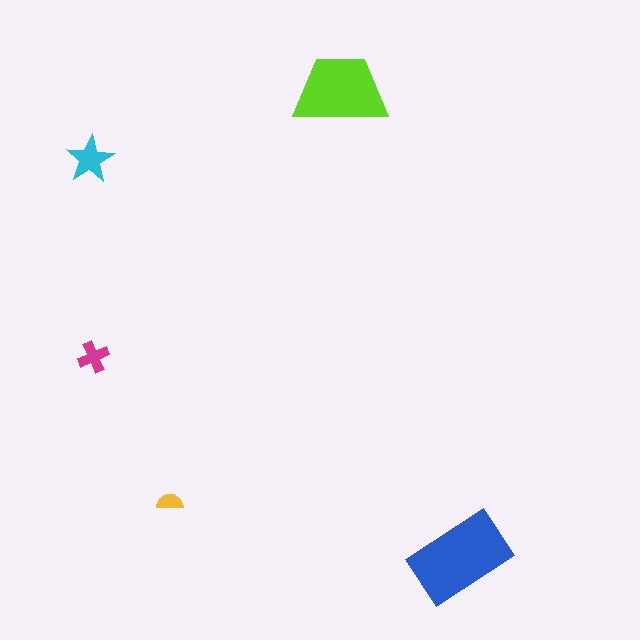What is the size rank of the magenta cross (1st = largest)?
4th.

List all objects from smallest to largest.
The yellow semicircle, the magenta cross, the cyan star, the lime trapezoid, the blue rectangle.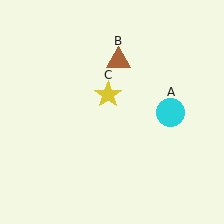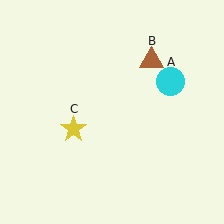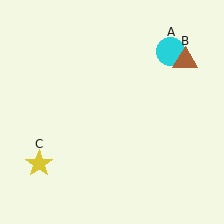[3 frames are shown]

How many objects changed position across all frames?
3 objects changed position: cyan circle (object A), brown triangle (object B), yellow star (object C).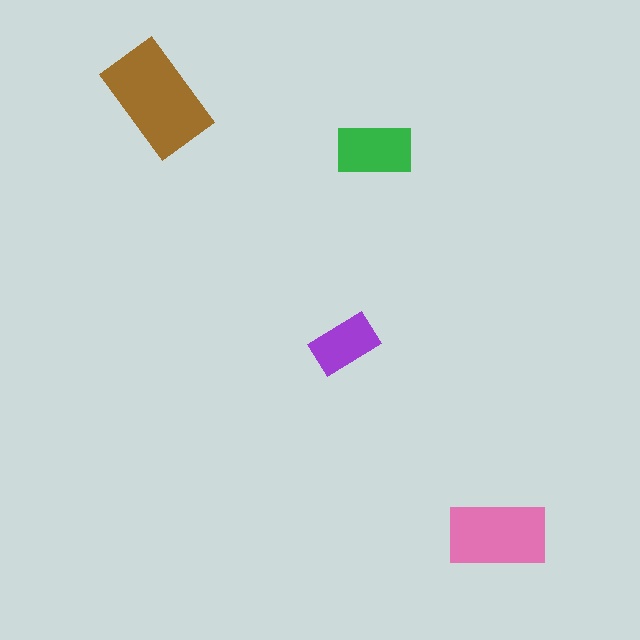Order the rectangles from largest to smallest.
the brown one, the pink one, the green one, the purple one.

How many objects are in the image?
There are 4 objects in the image.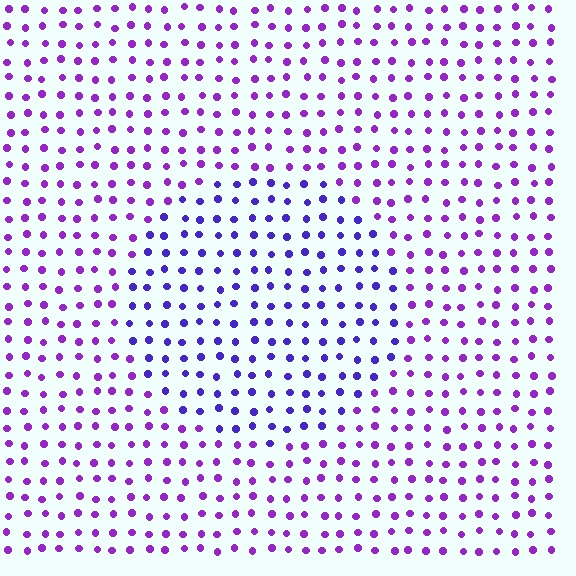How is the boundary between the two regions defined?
The boundary is defined purely by a slight shift in hue (about 30 degrees). Spacing, size, and orientation are identical on both sides.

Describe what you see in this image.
The image is filled with small purple elements in a uniform arrangement. A circle-shaped region is visible where the elements are tinted to a slightly different hue, forming a subtle color boundary.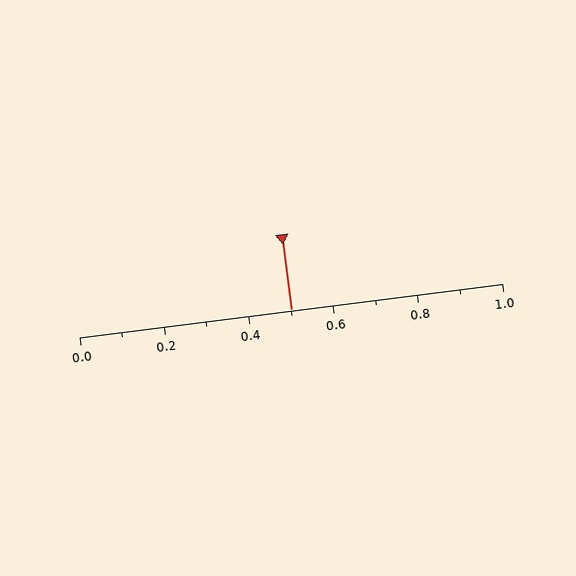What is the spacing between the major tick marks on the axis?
The major ticks are spaced 0.2 apart.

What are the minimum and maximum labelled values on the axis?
The axis runs from 0.0 to 1.0.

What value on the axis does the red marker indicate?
The marker indicates approximately 0.5.